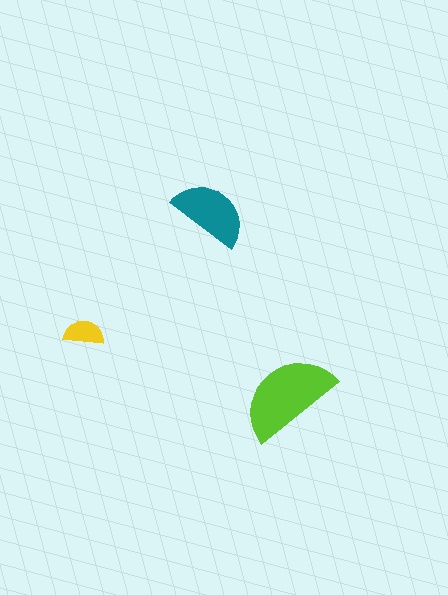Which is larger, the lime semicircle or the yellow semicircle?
The lime one.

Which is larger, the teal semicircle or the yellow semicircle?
The teal one.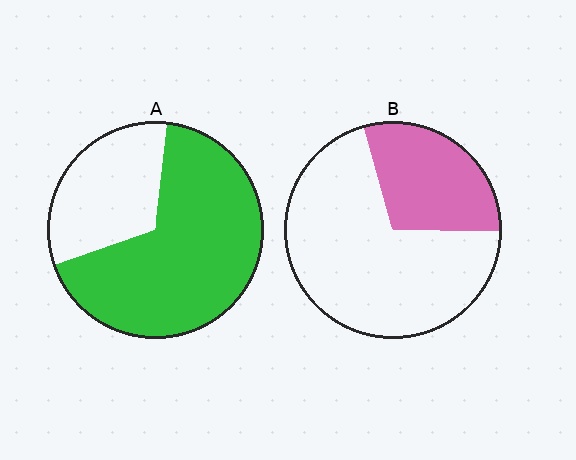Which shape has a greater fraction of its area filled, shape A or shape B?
Shape A.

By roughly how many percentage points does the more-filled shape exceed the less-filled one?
By roughly 40 percentage points (A over B).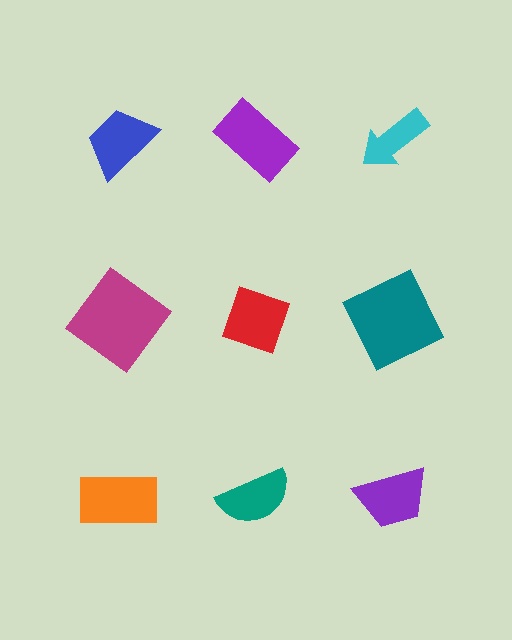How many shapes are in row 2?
3 shapes.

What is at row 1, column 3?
A cyan arrow.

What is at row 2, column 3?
A teal square.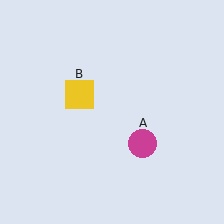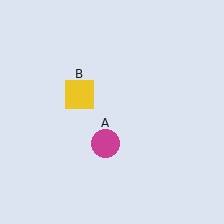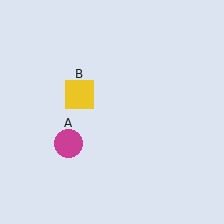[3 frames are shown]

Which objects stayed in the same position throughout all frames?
Yellow square (object B) remained stationary.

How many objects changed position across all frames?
1 object changed position: magenta circle (object A).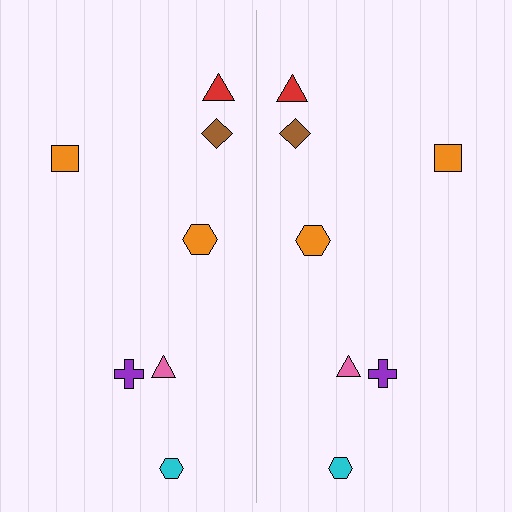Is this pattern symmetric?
Yes, this pattern has bilateral (reflection) symmetry.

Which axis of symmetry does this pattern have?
The pattern has a vertical axis of symmetry running through the center of the image.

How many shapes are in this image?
There are 14 shapes in this image.